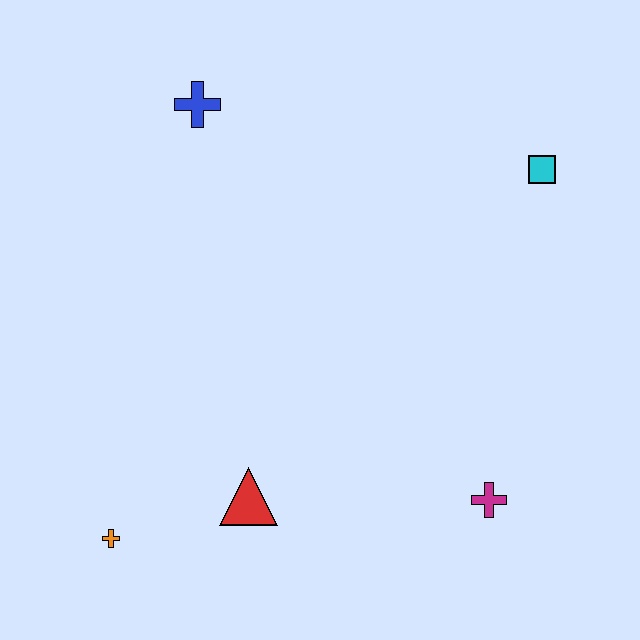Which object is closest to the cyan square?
The magenta cross is closest to the cyan square.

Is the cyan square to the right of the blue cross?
Yes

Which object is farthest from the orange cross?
The cyan square is farthest from the orange cross.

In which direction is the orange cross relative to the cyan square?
The orange cross is to the left of the cyan square.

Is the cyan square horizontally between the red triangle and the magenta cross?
No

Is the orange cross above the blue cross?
No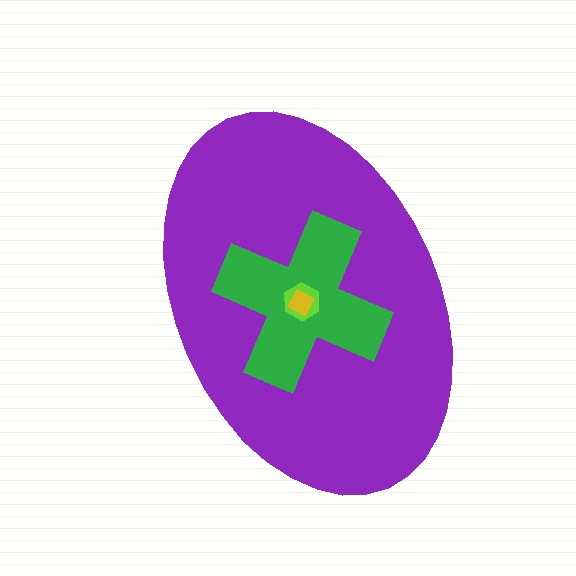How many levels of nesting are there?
4.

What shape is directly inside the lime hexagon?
The yellow diamond.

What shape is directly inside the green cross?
The lime hexagon.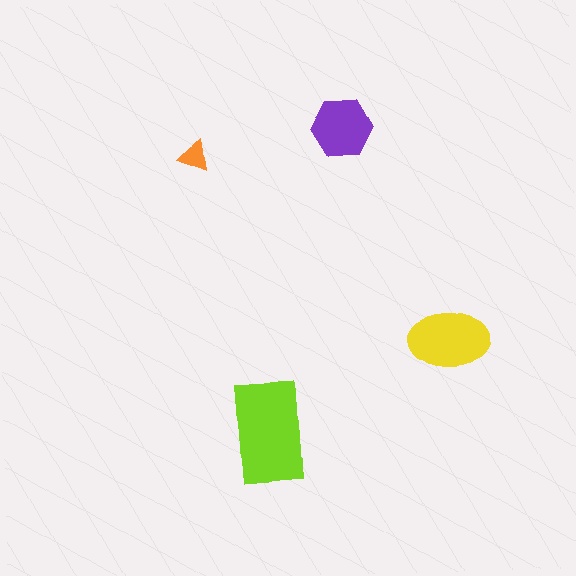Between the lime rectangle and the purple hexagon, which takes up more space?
The lime rectangle.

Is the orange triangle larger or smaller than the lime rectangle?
Smaller.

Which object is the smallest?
The orange triangle.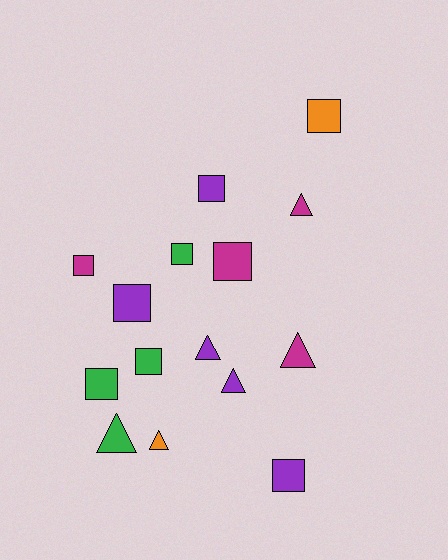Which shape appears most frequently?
Square, with 9 objects.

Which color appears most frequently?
Purple, with 5 objects.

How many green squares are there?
There are 3 green squares.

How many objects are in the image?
There are 15 objects.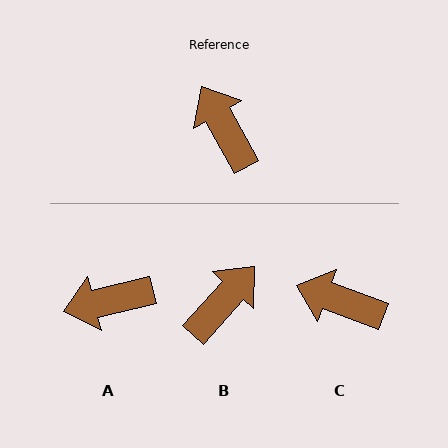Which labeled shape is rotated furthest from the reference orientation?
A, about 74 degrees away.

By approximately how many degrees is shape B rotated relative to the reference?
Approximately 71 degrees clockwise.